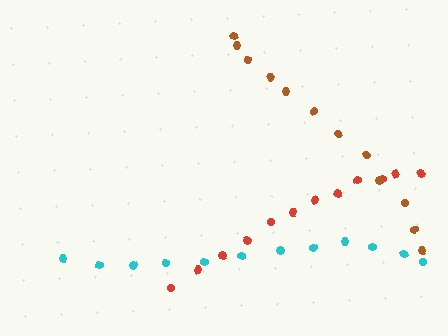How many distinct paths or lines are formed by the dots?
There are 3 distinct paths.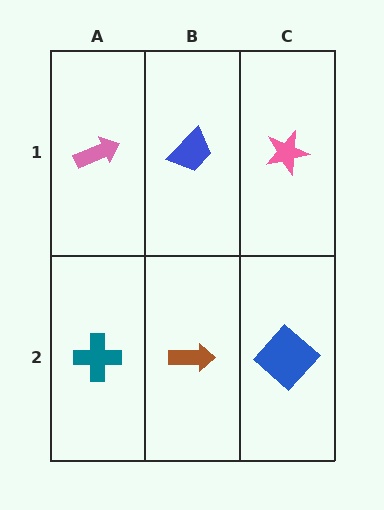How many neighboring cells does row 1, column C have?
2.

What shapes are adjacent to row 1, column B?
A brown arrow (row 2, column B), a pink arrow (row 1, column A), a pink star (row 1, column C).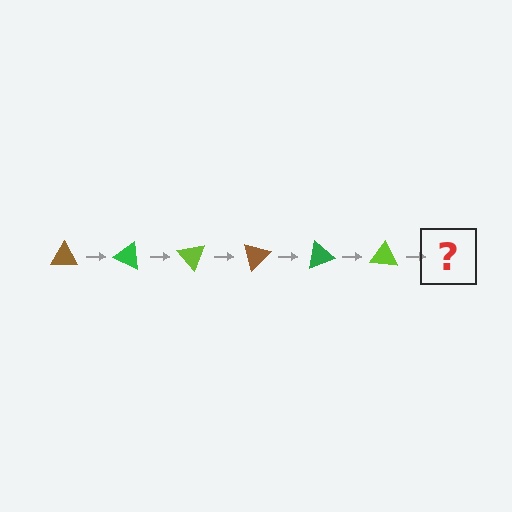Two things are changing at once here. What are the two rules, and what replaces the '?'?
The two rules are that it rotates 25 degrees each step and the color cycles through brown, green, and lime. The '?' should be a brown triangle, rotated 150 degrees from the start.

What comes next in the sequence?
The next element should be a brown triangle, rotated 150 degrees from the start.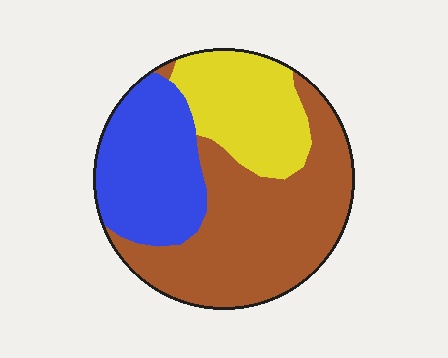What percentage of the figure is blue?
Blue covers 28% of the figure.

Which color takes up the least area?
Yellow, at roughly 25%.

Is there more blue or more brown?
Brown.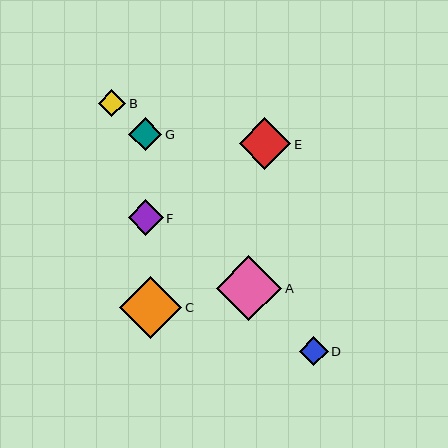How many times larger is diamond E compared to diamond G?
Diamond E is approximately 1.6 times the size of diamond G.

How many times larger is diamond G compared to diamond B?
Diamond G is approximately 1.2 times the size of diamond B.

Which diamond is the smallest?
Diamond B is the smallest with a size of approximately 27 pixels.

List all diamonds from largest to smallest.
From largest to smallest: A, C, E, F, G, D, B.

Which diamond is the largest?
Diamond A is the largest with a size of approximately 66 pixels.